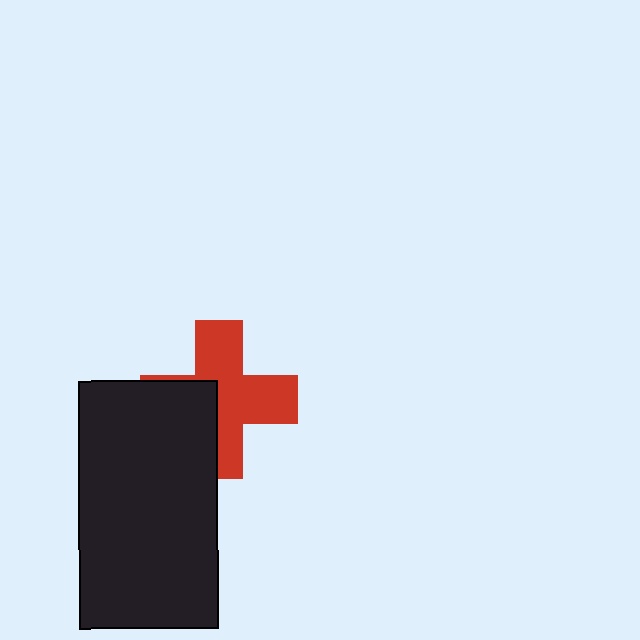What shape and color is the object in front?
The object in front is a black rectangle.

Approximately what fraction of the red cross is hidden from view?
Roughly 36% of the red cross is hidden behind the black rectangle.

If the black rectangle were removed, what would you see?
You would see the complete red cross.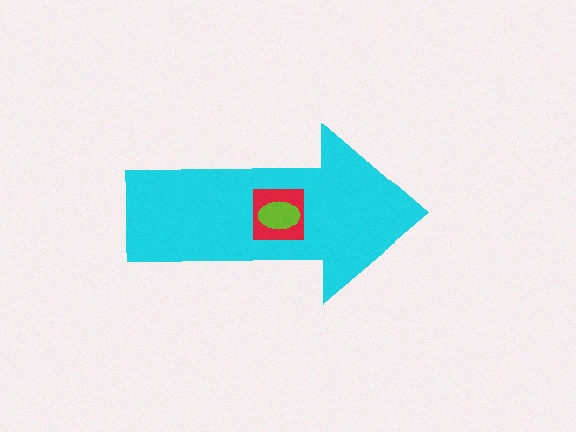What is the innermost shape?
The lime ellipse.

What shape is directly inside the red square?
The lime ellipse.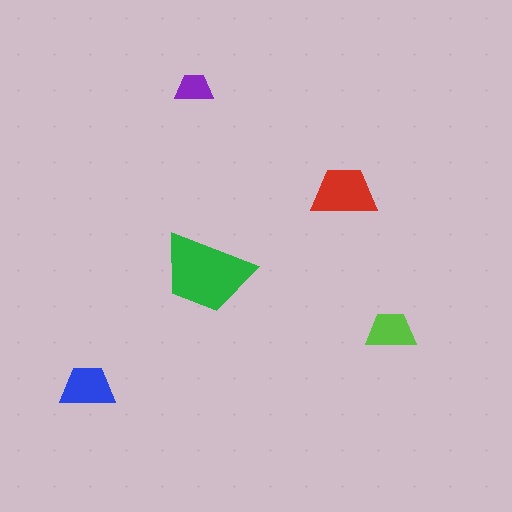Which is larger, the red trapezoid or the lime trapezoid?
The red one.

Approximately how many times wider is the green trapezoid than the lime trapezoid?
About 2 times wider.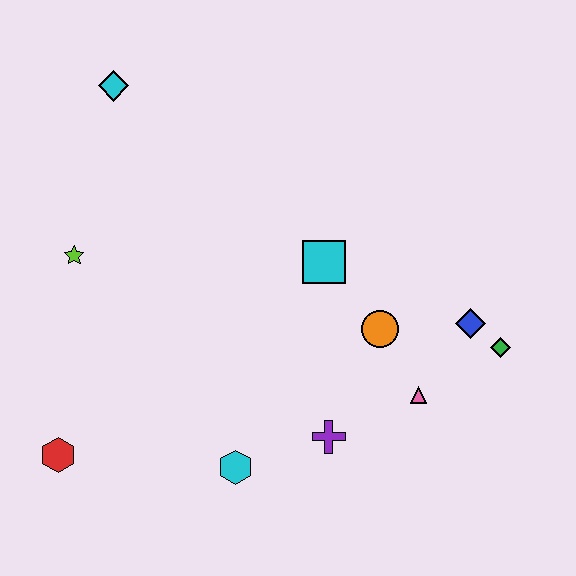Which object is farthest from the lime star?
The green diamond is farthest from the lime star.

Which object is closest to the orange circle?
The pink triangle is closest to the orange circle.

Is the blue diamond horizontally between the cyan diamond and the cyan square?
No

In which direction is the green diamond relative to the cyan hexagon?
The green diamond is to the right of the cyan hexagon.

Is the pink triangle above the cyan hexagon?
Yes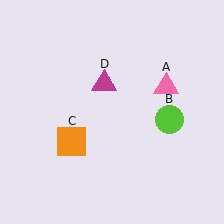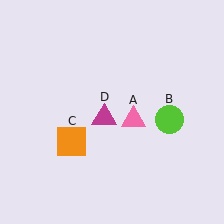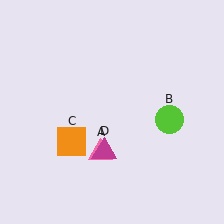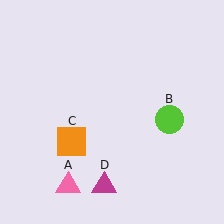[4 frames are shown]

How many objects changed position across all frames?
2 objects changed position: pink triangle (object A), magenta triangle (object D).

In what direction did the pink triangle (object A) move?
The pink triangle (object A) moved down and to the left.